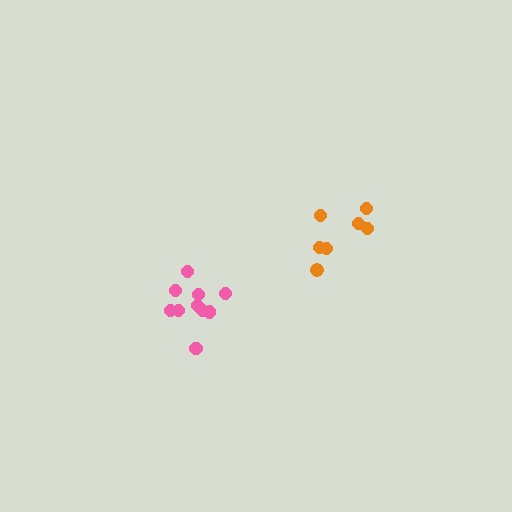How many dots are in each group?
Group 1: 7 dots, Group 2: 10 dots (17 total).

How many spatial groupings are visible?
There are 2 spatial groupings.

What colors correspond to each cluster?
The clusters are colored: orange, pink.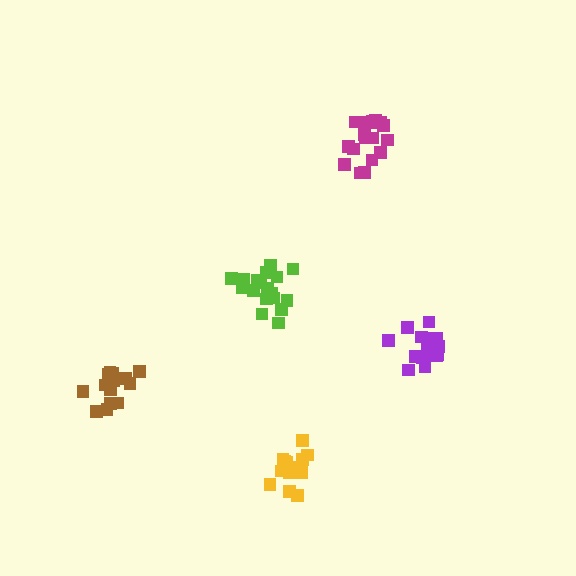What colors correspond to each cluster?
The clusters are colored: magenta, lime, purple, brown, yellow.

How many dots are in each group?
Group 1: 19 dots, Group 2: 19 dots, Group 3: 16 dots, Group 4: 14 dots, Group 5: 14 dots (82 total).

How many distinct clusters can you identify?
There are 5 distinct clusters.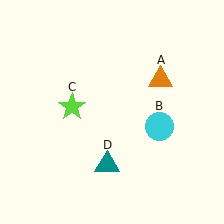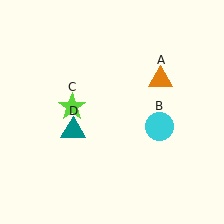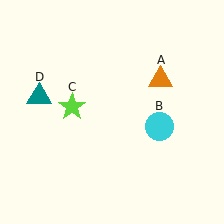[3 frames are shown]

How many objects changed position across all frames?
1 object changed position: teal triangle (object D).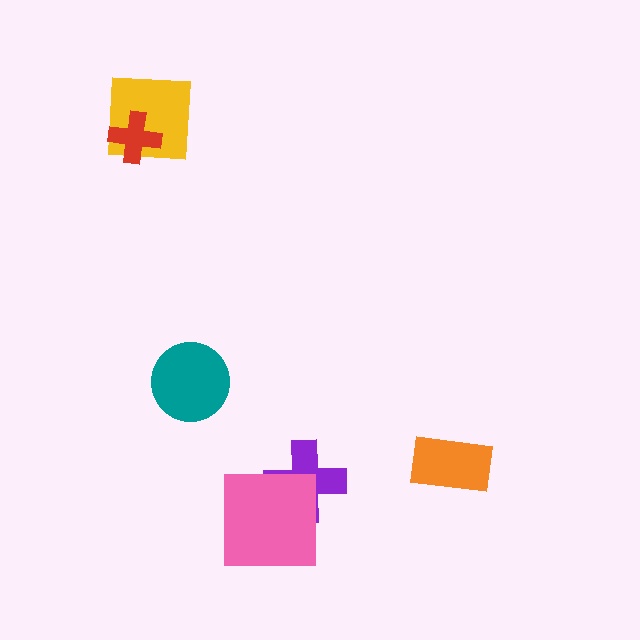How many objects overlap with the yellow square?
1 object overlaps with the yellow square.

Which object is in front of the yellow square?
The red cross is in front of the yellow square.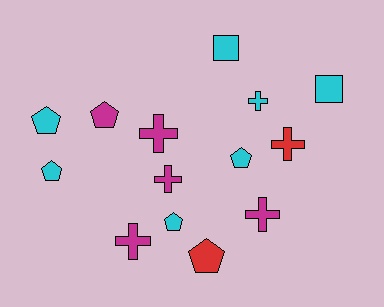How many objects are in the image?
There are 14 objects.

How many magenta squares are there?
There are no magenta squares.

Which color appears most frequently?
Cyan, with 7 objects.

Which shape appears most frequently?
Cross, with 6 objects.